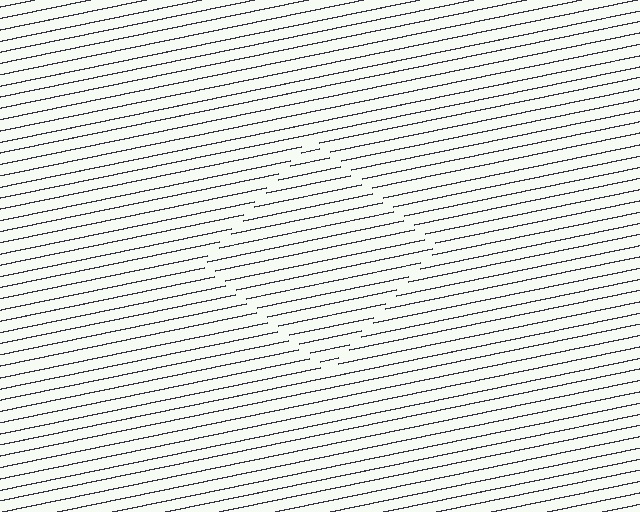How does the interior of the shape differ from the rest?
The interior of the shape contains the same grating, shifted by half a period — the contour is defined by the phase discontinuity where line-ends from the inner and outer gratings abut.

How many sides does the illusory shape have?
4 sides — the line-ends trace a square.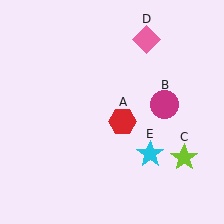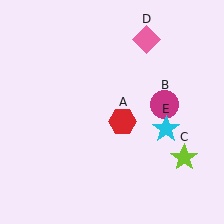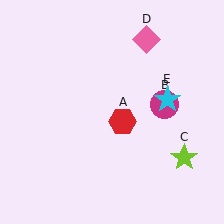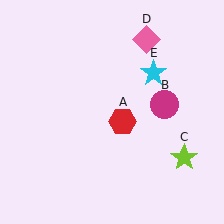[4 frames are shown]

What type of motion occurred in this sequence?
The cyan star (object E) rotated counterclockwise around the center of the scene.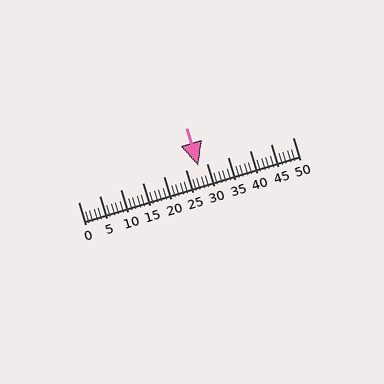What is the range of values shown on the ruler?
The ruler shows values from 0 to 50.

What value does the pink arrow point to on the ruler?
The pink arrow points to approximately 28.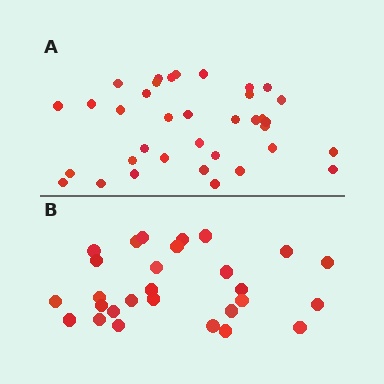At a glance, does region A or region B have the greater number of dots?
Region A (the top region) has more dots.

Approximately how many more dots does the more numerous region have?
Region A has roughly 8 or so more dots than region B.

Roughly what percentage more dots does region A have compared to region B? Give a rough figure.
About 30% more.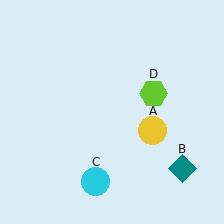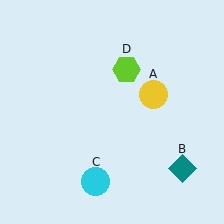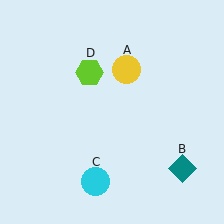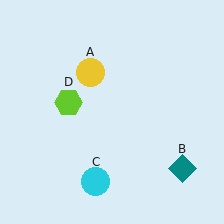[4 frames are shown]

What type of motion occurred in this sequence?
The yellow circle (object A), lime hexagon (object D) rotated counterclockwise around the center of the scene.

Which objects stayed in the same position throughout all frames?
Teal diamond (object B) and cyan circle (object C) remained stationary.